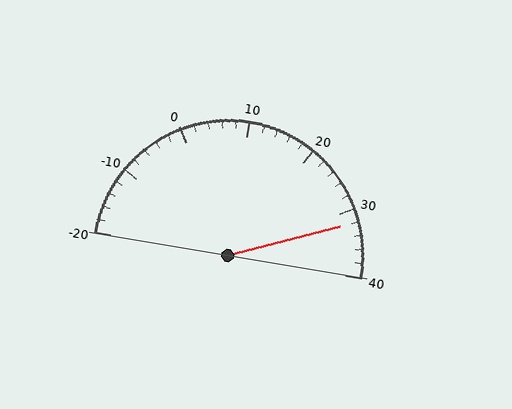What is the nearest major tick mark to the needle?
The nearest major tick mark is 30.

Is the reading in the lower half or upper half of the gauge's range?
The reading is in the upper half of the range (-20 to 40).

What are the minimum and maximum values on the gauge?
The gauge ranges from -20 to 40.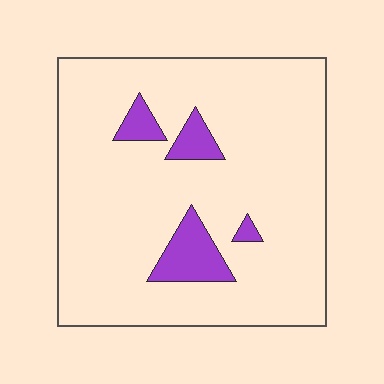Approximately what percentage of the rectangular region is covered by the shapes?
Approximately 10%.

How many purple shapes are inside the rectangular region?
4.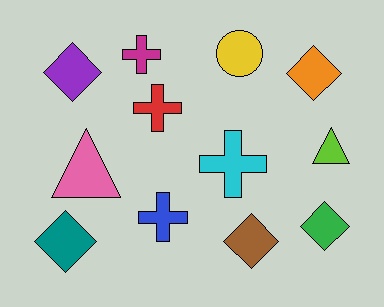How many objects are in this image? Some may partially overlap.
There are 12 objects.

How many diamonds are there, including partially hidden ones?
There are 5 diamonds.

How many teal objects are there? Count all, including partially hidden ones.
There is 1 teal object.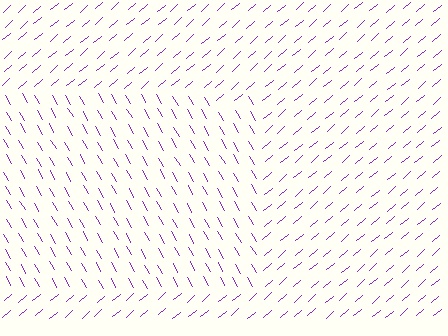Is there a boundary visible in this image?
Yes, there is a texture boundary formed by a change in line orientation.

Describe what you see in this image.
The image is filled with small purple line segments. A rectangle region in the image has lines oriented differently from the surrounding lines, creating a visible texture boundary.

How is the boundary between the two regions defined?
The boundary is defined purely by a change in line orientation (approximately 79 degrees difference). All lines are the same color and thickness.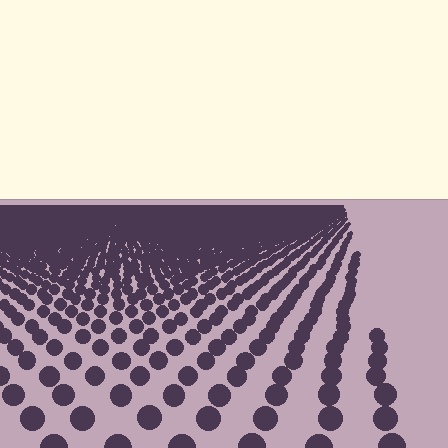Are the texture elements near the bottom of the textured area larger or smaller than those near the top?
Larger. Near the bottom, elements are closer to the viewer and appear at a bigger on-screen size.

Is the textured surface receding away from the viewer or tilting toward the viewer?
The surface is receding away from the viewer. Texture elements get smaller and denser toward the top.